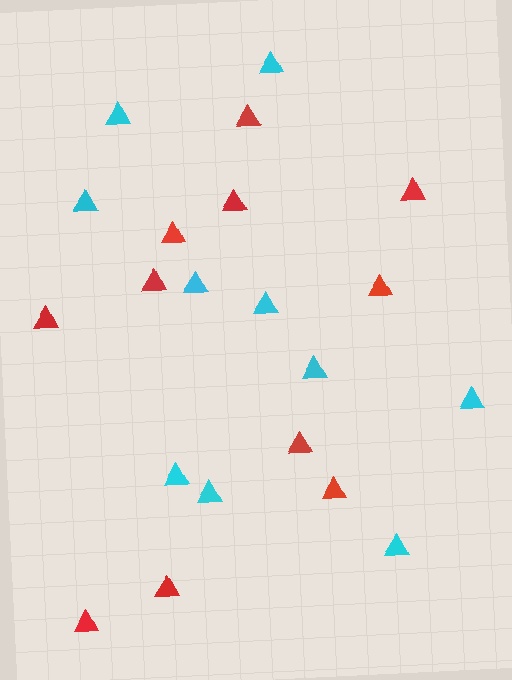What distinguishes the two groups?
There are 2 groups: one group of red triangles (11) and one group of cyan triangles (10).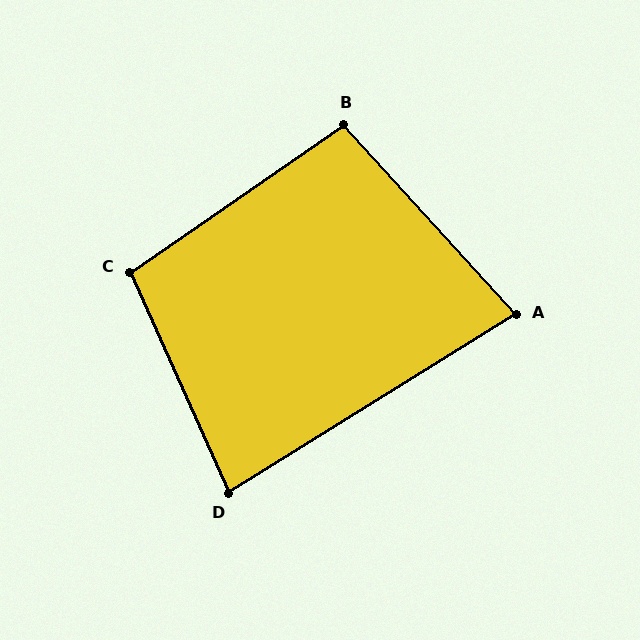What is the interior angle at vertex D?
Approximately 82 degrees (acute).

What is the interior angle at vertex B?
Approximately 98 degrees (obtuse).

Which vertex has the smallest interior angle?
A, at approximately 80 degrees.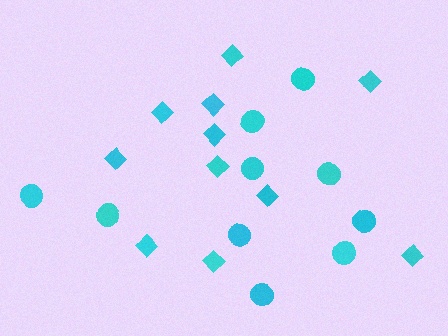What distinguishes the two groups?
There are 2 groups: one group of diamonds (11) and one group of circles (10).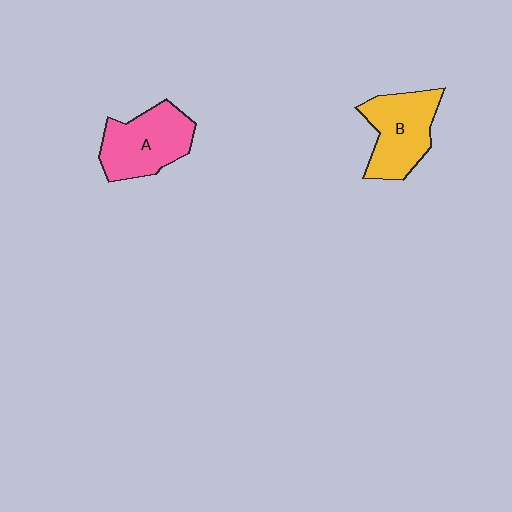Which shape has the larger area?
Shape A (pink).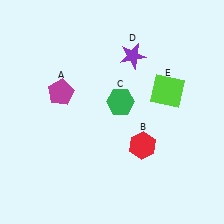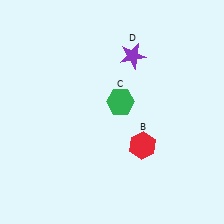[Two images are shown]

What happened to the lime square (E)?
The lime square (E) was removed in Image 2. It was in the top-right area of Image 1.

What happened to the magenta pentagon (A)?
The magenta pentagon (A) was removed in Image 2. It was in the top-left area of Image 1.